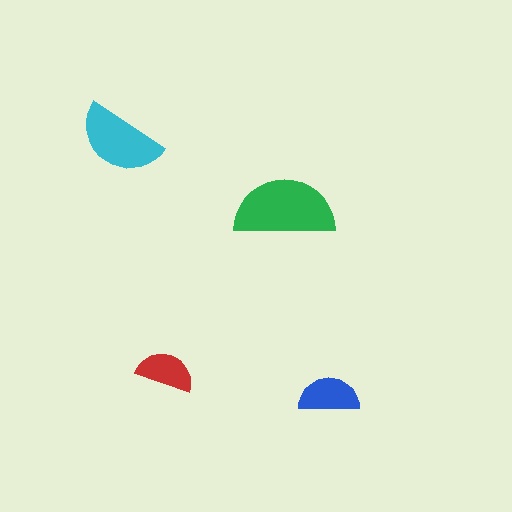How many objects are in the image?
There are 4 objects in the image.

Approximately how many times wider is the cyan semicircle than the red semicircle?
About 1.5 times wider.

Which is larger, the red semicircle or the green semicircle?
The green one.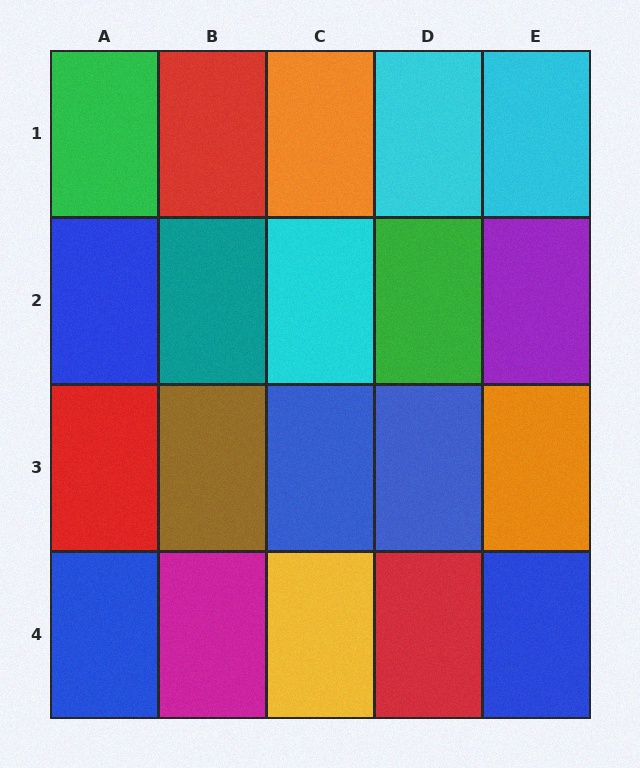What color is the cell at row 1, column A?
Green.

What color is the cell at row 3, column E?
Orange.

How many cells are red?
3 cells are red.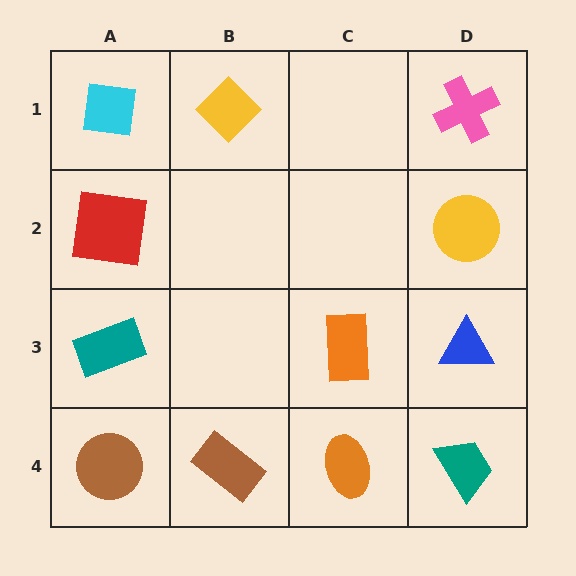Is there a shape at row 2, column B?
No, that cell is empty.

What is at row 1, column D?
A pink cross.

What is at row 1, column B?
A yellow diamond.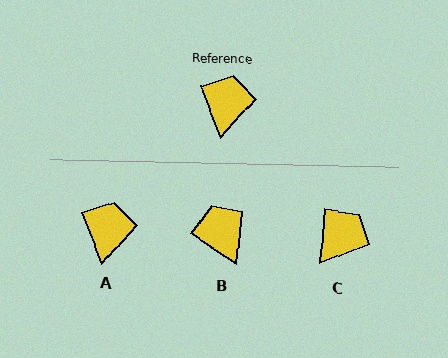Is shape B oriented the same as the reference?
No, it is off by about 35 degrees.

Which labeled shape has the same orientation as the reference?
A.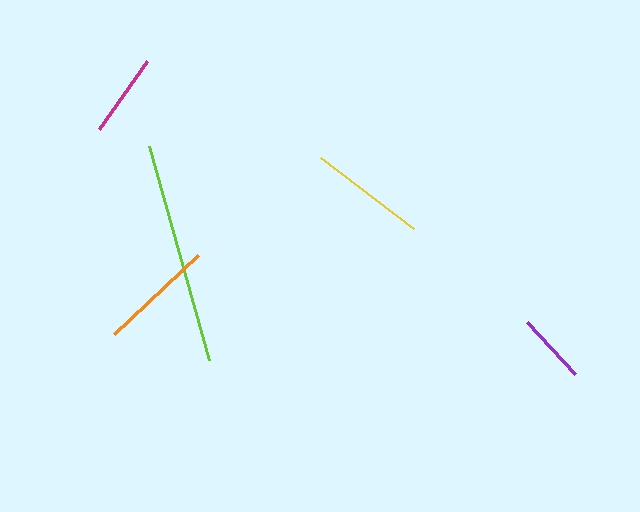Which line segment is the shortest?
The purple line is the shortest at approximately 71 pixels.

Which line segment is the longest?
The lime line is the longest at approximately 222 pixels.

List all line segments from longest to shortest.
From longest to shortest: lime, yellow, orange, magenta, purple.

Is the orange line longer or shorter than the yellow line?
The yellow line is longer than the orange line.